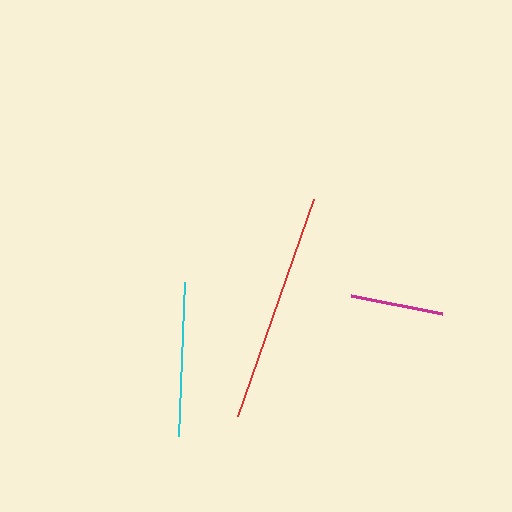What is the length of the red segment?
The red segment is approximately 230 pixels long.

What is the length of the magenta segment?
The magenta segment is approximately 92 pixels long.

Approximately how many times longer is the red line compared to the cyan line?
The red line is approximately 1.5 times the length of the cyan line.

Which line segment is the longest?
The red line is the longest at approximately 230 pixels.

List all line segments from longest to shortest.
From longest to shortest: red, cyan, magenta.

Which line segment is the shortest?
The magenta line is the shortest at approximately 92 pixels.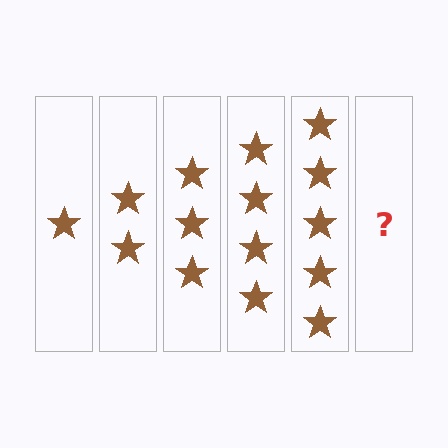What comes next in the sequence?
The next element should be 6 stars.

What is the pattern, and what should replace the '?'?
The pattern is that each step adds one more star. The '?' should be 6 stars.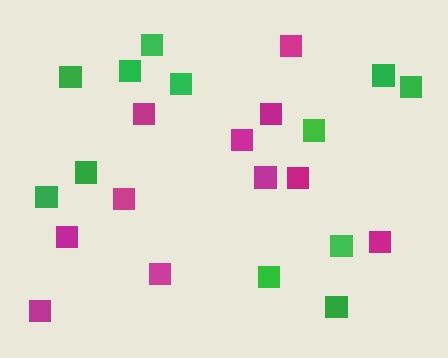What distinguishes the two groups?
There are 2 groups: one group of magenta squares (11) and one group of green squares (12).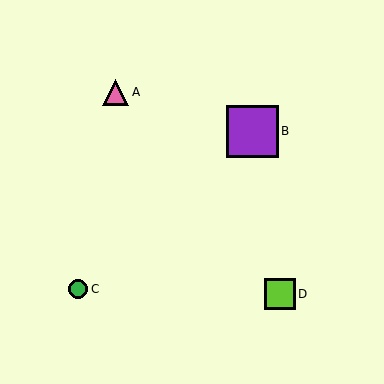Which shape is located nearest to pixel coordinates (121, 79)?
The pink triangle (labeled A) at (116, 92) is nearest to that location.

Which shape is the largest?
The purple square (labeled B) is the largest.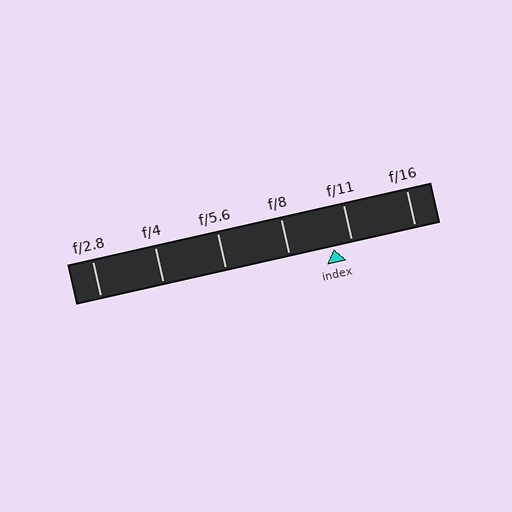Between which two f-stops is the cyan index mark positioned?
The index mark is between f/8 and f/11.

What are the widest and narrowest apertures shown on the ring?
The widest aperture shown is f/2.8 and the narrowest is f/16.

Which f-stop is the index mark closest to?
The index mark is closest to f/11.